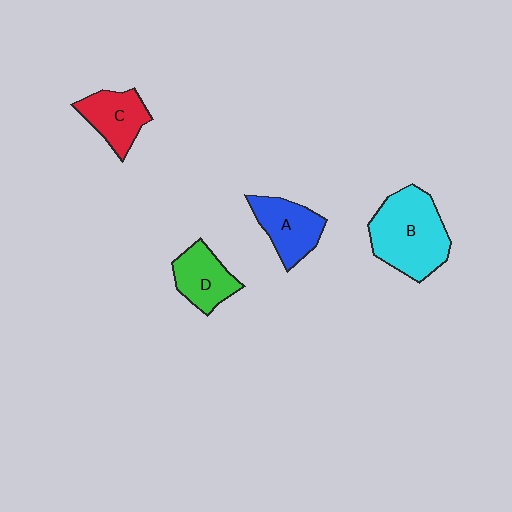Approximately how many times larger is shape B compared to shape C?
Approximately 1.7 times.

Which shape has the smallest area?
Shape D (green).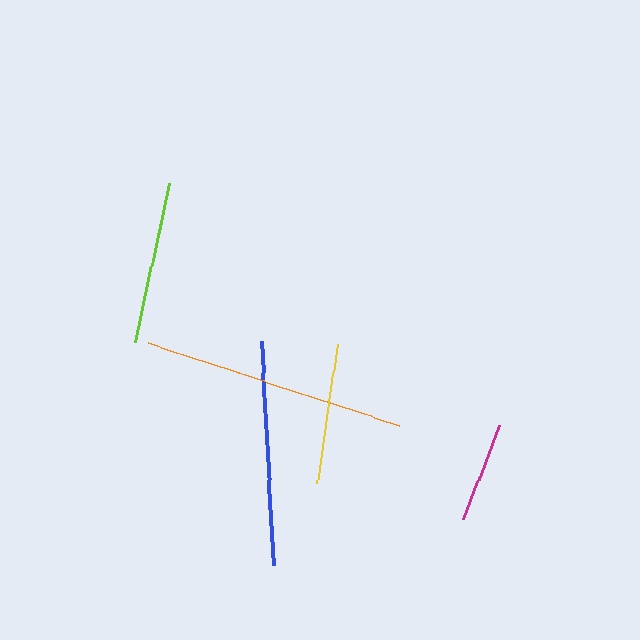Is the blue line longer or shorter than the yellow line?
The blue line is longer than the yellow line.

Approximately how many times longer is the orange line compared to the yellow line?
The orange line is approximately 1.9 times the length of the yellow line.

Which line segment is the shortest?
The magenta line is the shortest at approximately 101 pixels.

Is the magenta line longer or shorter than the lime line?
The lime line is longer than the magenta line.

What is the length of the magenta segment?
The magenta segment is approximately 101 pixels long.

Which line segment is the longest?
The orange line is the longest at approximately 264 pixels.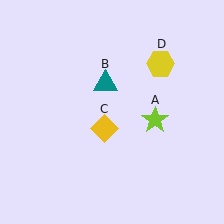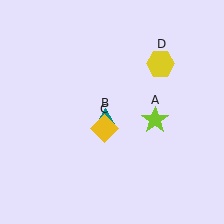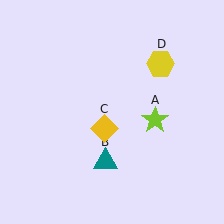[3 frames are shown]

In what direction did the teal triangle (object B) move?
The teal triangle (object B) moved down.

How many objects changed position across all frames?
1 object changed position: teal triangle (object B).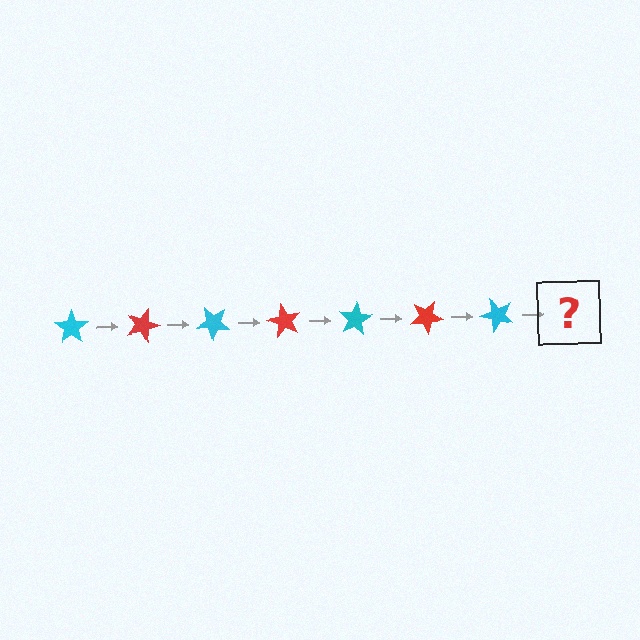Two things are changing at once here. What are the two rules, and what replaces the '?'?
The two rules are that it rotates 20 degrees each step and the color cycles through cyan and red. The '?' should be a red star, rotated 140 degrees from the start.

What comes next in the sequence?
The next element should be a red star, rotated 140 degrees from the start.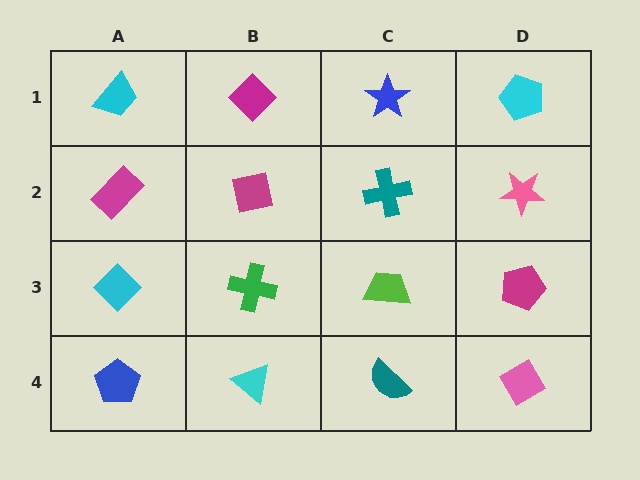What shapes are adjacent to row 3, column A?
A magenta rectangle (row 2, column A), a blue pentagon (row 4, column A), a green cross (row 3, column B).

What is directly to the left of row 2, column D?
A teal cross.